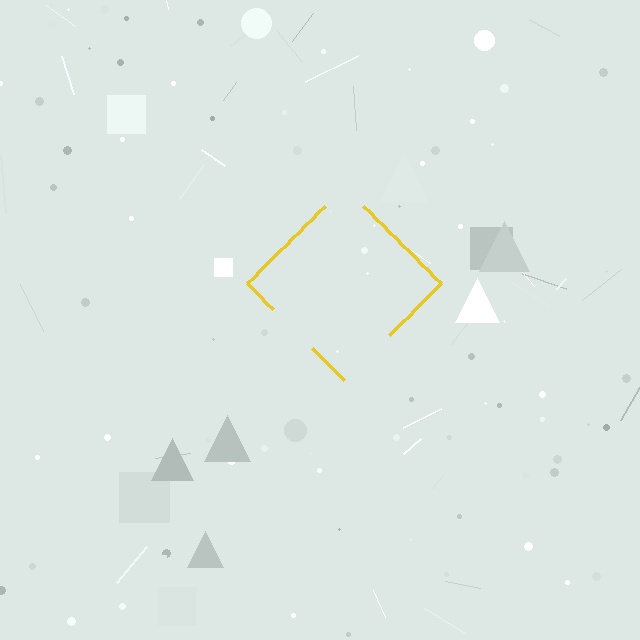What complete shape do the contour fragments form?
The contour fragments form a diamond.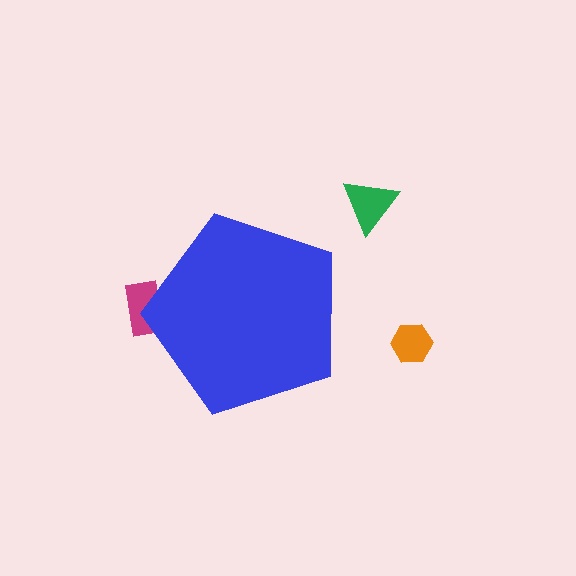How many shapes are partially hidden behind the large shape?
1 shape is partially hidden.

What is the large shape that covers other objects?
A blue pentagon.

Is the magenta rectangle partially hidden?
Yes, the magenta rectangle is partially hidden behind the blue pentagon.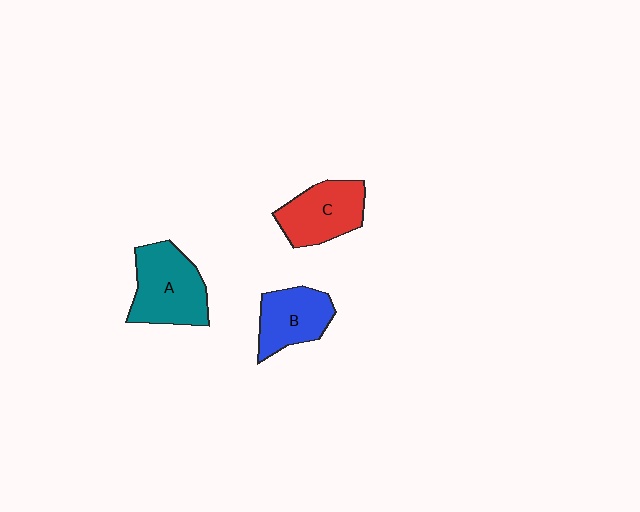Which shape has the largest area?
Shape A (teal).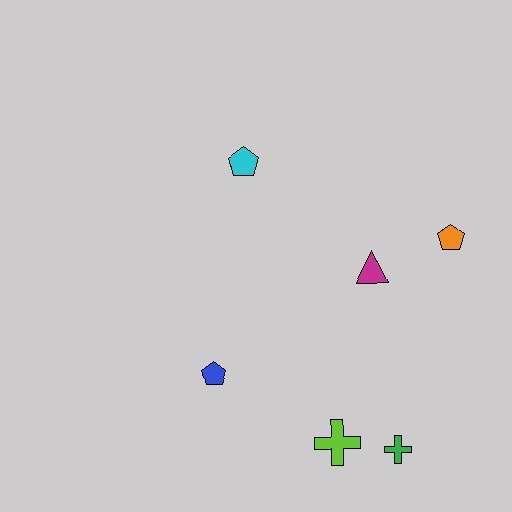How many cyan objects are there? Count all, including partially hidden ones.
There is 1 cyan object.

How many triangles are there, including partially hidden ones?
There is 1 triangle.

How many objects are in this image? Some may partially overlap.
There are 6 objects.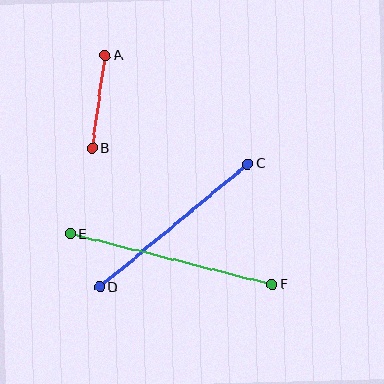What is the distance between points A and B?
The distance is approximately 94 pixels.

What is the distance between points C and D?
The distance is approximately 193 pixels.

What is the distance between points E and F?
The distance is approximately 208 pixels.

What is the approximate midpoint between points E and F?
The midpoint is at approximately (171, 259) pixels.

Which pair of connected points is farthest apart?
Points E and F are farthest apart.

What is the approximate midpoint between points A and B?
The midpoint is at approximately (99, 102) pixels.